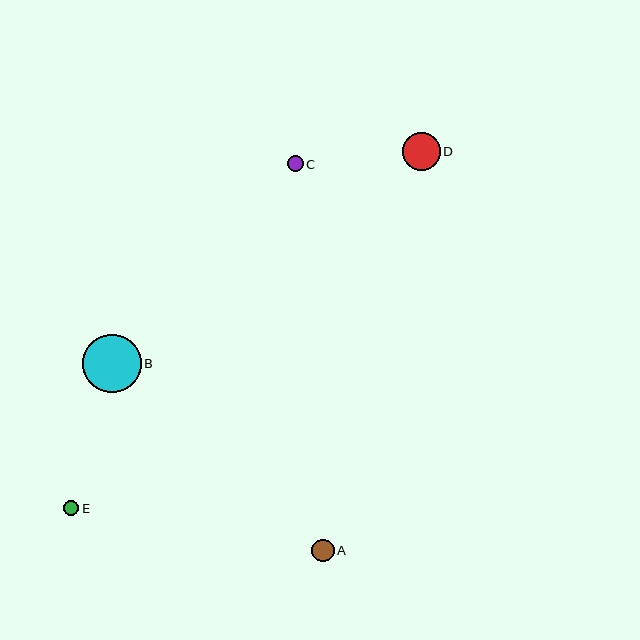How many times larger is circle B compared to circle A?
Circle B is approximately 2.6 times the size of circle A.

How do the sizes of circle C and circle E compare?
Circle C and circle E are approximately the same size.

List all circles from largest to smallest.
From largest to smallest: B, D, A, C, E.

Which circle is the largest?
Circle B is the largest with a size of approximately 59 pixels.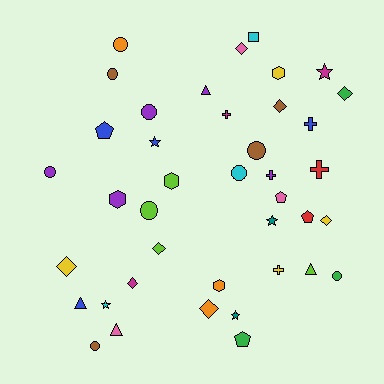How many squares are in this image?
There is 1 square.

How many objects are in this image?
There are 40 objects.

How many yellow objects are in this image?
There are 4 yellow objects.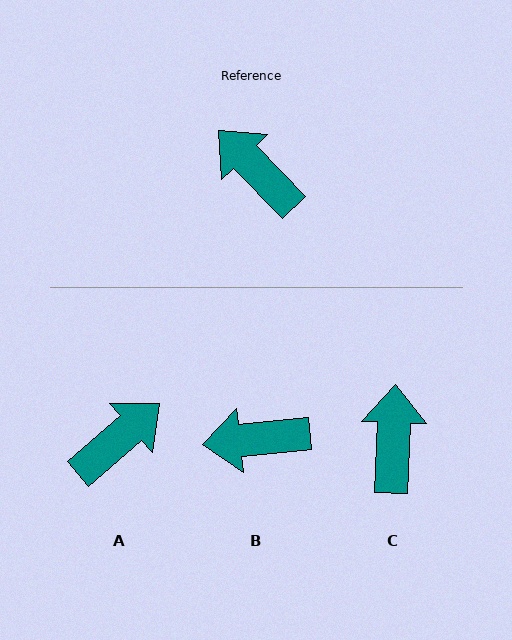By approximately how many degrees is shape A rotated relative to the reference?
Approximately 94 degrees clockwise.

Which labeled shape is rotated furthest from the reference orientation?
A, about 94 degrees away.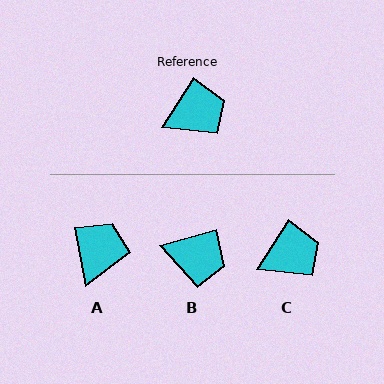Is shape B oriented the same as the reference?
No, it is off by about 41 degrees.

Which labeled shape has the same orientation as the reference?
C.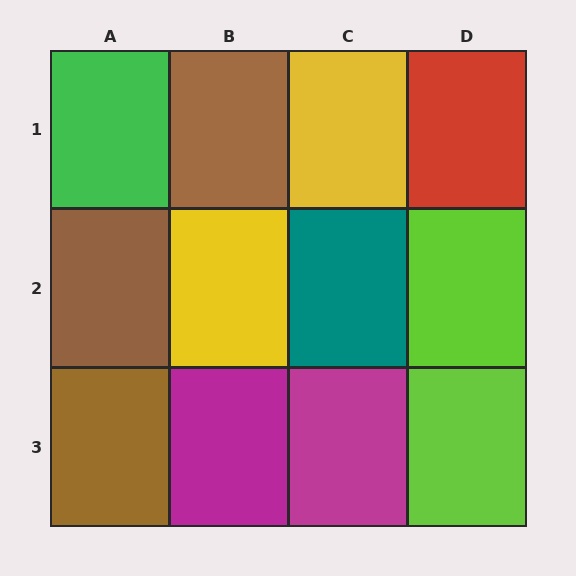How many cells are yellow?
2 cells are yellow.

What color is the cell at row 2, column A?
Brown.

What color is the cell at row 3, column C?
Magenta.